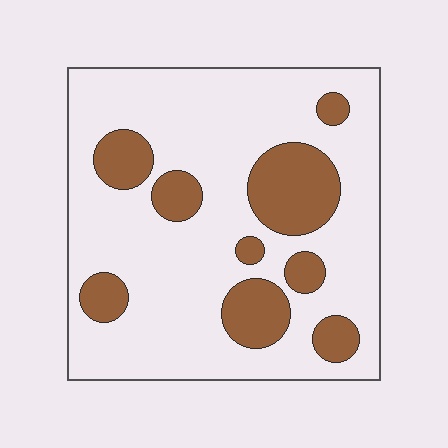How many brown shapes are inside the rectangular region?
9.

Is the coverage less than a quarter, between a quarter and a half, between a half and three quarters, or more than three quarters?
Less than a quarter.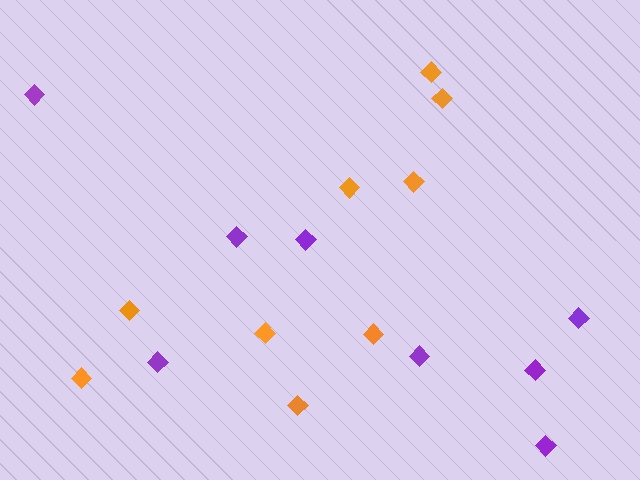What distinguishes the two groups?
There are 2 groups: one group of orange diamonds (9) and one group of purple diamonds (8).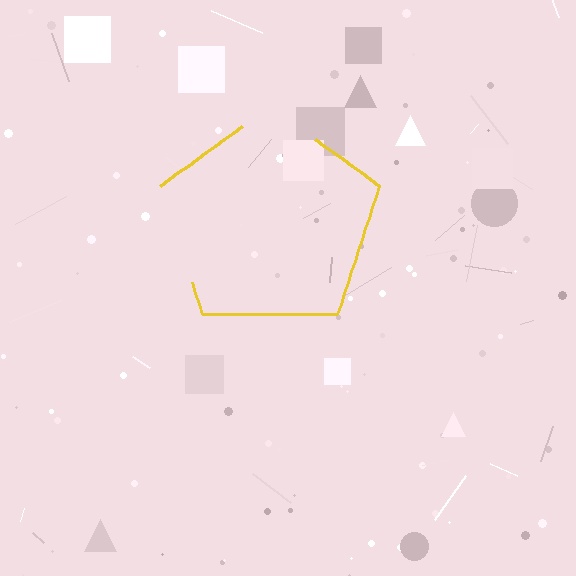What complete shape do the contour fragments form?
The contour fragments form a pentagon.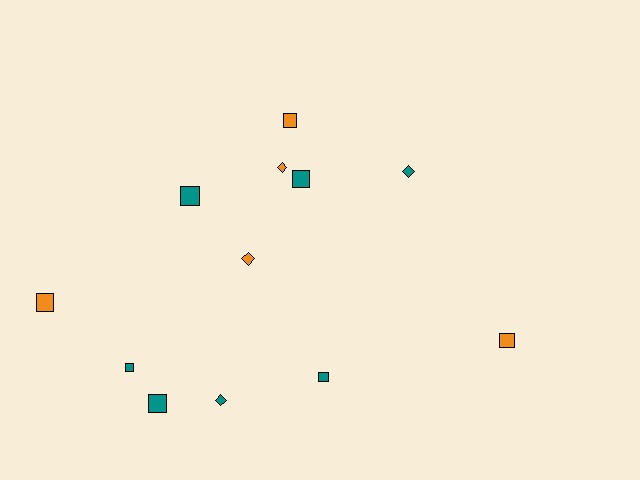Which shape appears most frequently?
Square, with 8 objects.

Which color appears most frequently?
Teal, with 7 objects.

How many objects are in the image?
There are 12 objects.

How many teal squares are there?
There are 5 teal squares.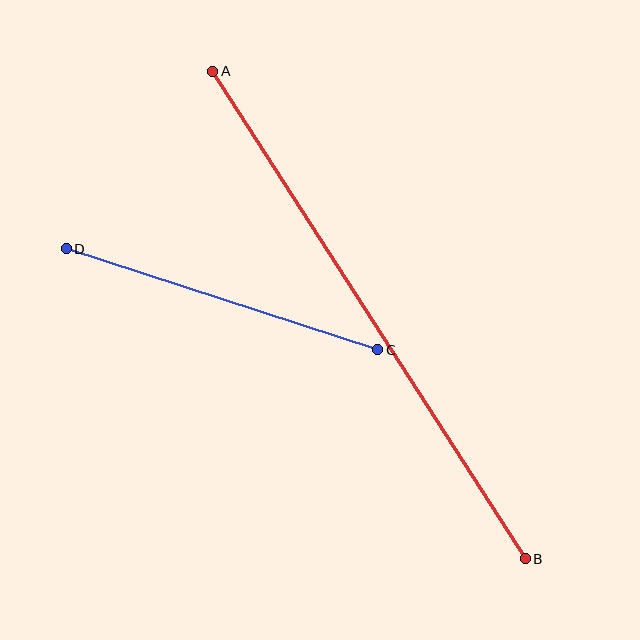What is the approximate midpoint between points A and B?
The midpoint is at approximately (369, 315) pixels.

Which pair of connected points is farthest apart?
Points A and B are farthest apart.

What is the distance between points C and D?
The distance is approximately 328 pixels.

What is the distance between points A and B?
The distance is approximately 579 pixels.